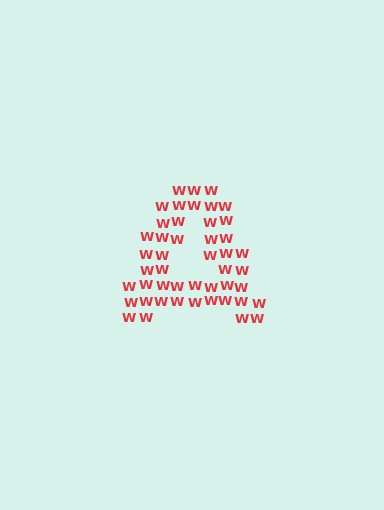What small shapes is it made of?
It is made of small letter W's.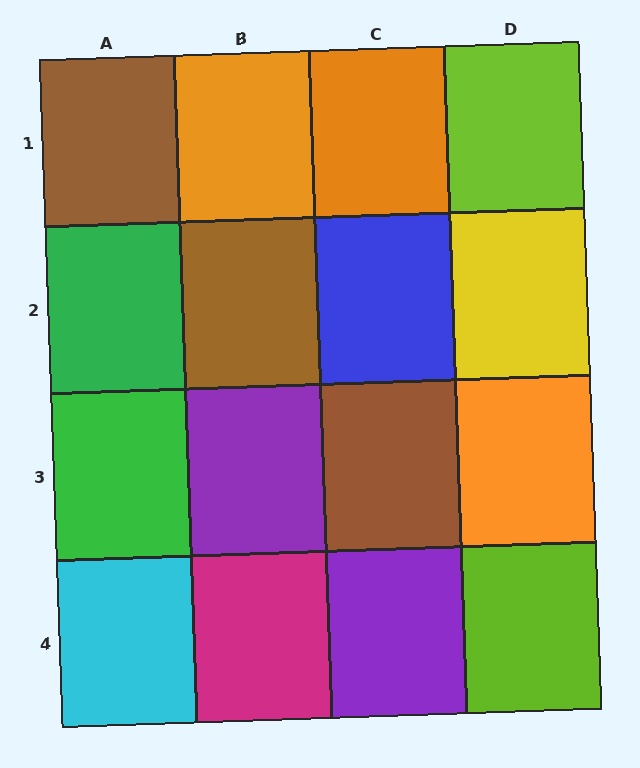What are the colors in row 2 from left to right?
Green, brown, blue, yellow.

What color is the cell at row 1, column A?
Brown.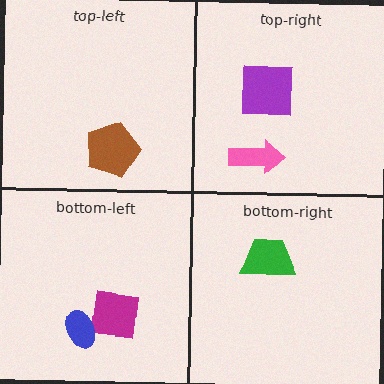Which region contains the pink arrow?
The top-right region.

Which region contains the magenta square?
The bottom-left region.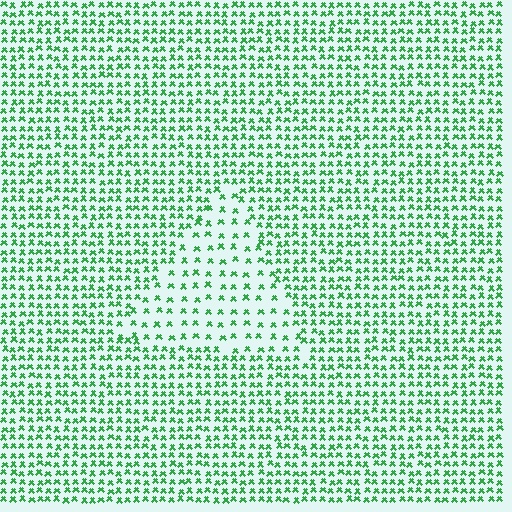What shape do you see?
I see a triangle.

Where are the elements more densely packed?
The elements are more densely packed outside the triangle boundary.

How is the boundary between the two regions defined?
The boundary is defined by a change in element density (approximately 2.1x ratio). All elements are the same color, size, and shape.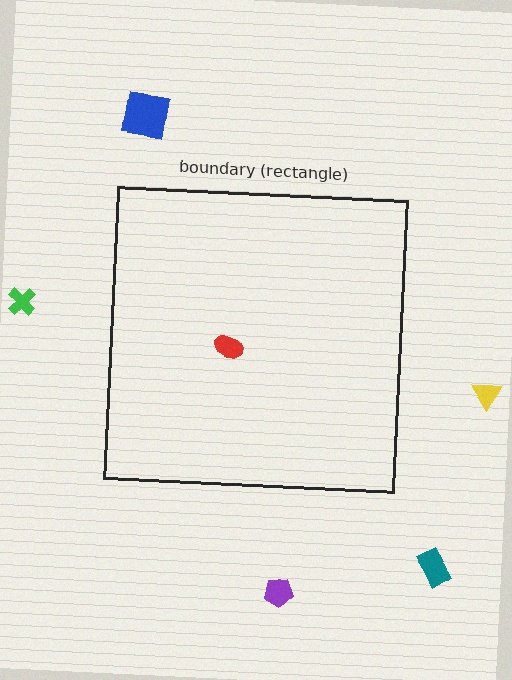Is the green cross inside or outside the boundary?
Outside.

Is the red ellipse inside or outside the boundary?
Inside.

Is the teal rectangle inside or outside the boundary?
Outside.